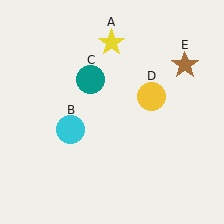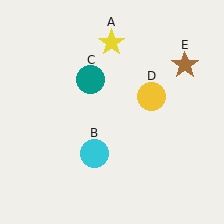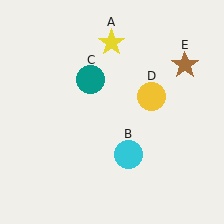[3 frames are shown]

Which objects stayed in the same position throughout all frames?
Yellow star (object A) and teal circle (object C) and yellow circle (object D) and brown star (object E) remained stationary.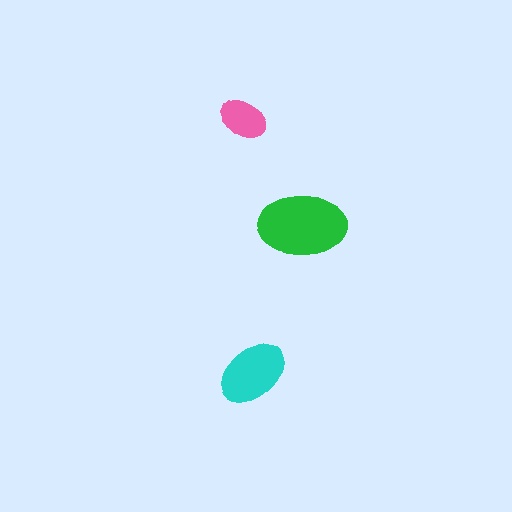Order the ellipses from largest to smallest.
the green one, the cyan one, the pink one.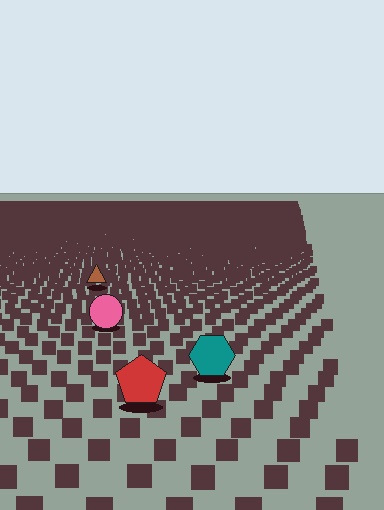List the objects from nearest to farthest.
From nearest to farthest: the red pentagon, the teal hexagon, the pink circle, the brown triangle.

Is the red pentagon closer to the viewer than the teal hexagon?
Yes. The red pentagon is closer — you can tell from the texture gradient: the ground texture is coarser near it.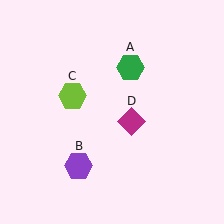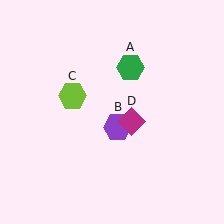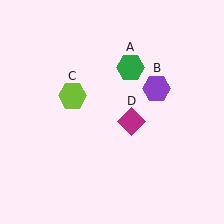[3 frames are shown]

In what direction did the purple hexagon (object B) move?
The purple hexagon (object B) moved up and to the right.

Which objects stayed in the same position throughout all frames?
Green hexagon (object A) and lime hexagon (object C) and magenta diamond (object D) remained stationary.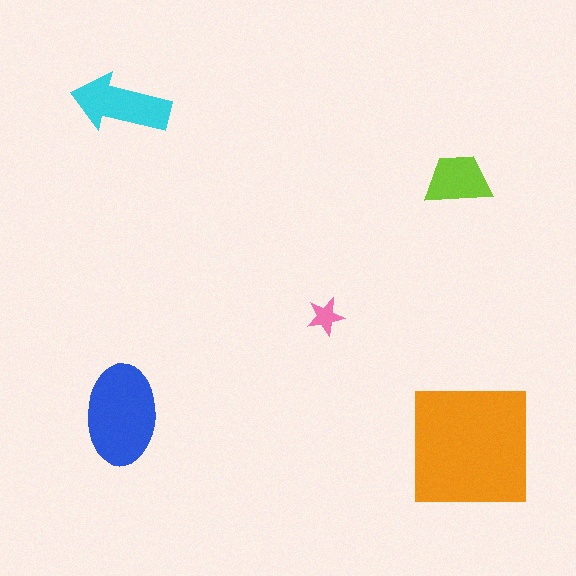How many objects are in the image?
There are 5 objects in the image.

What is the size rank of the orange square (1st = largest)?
1st.